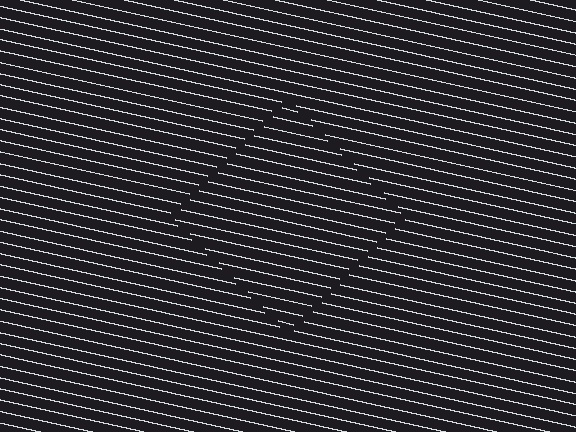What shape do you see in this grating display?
An illusory square. The interior of the shape contains the same grating, shifted by half a period — the contour is defined by the phase discontinuity where line-ends from the inner and outer gratings abut.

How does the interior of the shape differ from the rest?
The interior of the shape contains the same grating, shifted by half a period — the contour is defined by the phase discontinuity where line-ends from the inner and outer gratings abut.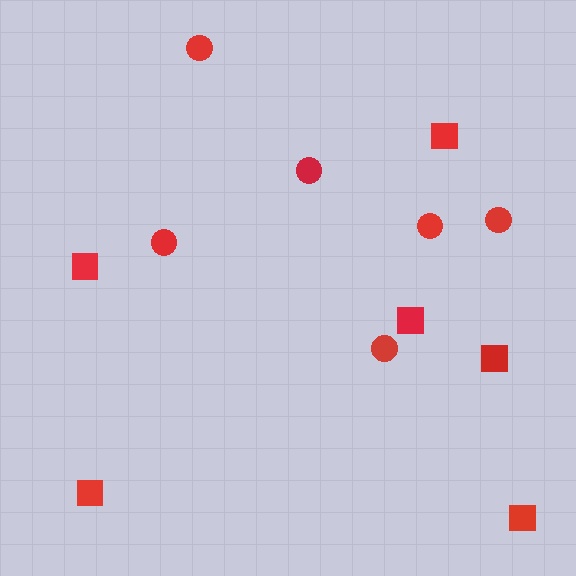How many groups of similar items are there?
There are 2 groups: one group of circles (6) and one group of squares (6).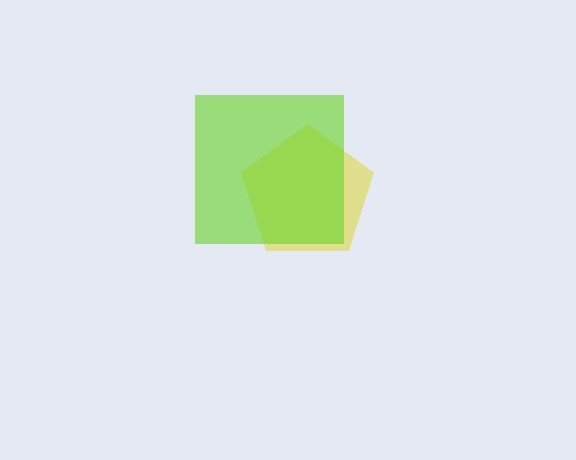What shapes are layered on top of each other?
The layered shapes are: a yellow pentagon, a lime square.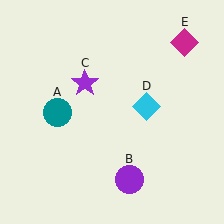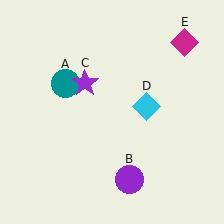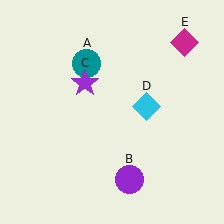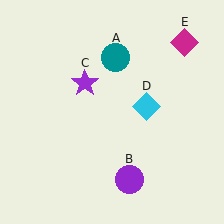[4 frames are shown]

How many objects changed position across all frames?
1 object changed position: teal circle (object A).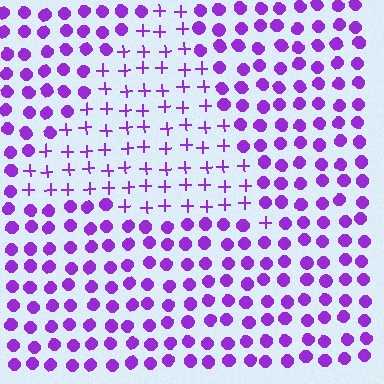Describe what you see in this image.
The image is filled with small purple elements arranged in a uniform grid. A triangle-shaped region contains plus signs, while the surrounding area contains circles. The boundary is defined purely by the change in element shape.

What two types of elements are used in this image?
The image uses plus signs inside the triangle region and circles outside it.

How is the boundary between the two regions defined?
The boundary is defined by a change in element shape: plus signs inside vs. circles outside. All elements share the same color and spacing.